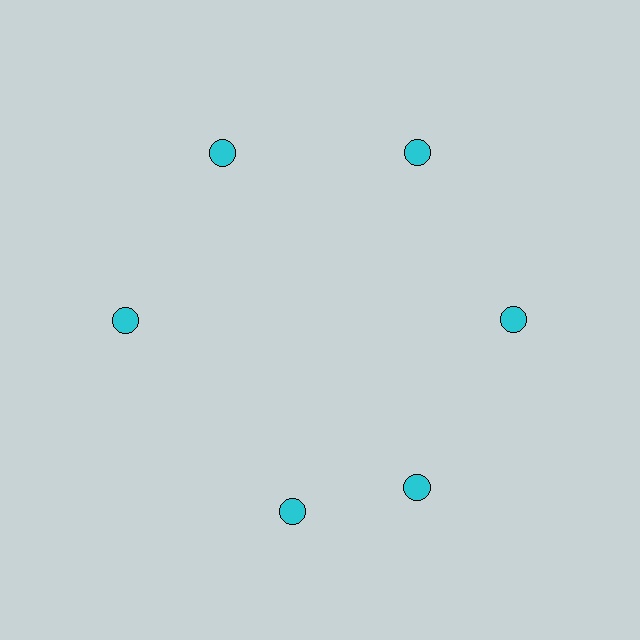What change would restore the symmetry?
The symmetry would be restored by rotating it back into even spacing with its neighbors so that all 6 circles sit at equal angles and equal distance from the center.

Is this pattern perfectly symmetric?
No. The 6 cyan circles are arranged in a ring, but one element near the 7 o'clock position is rotated out of alignment along the ring, breaking the 6-fold rotational symmetry.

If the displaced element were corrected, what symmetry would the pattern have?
It would have 6-fold rotational symmetry — the pattern would map onto itself every 60 degrees.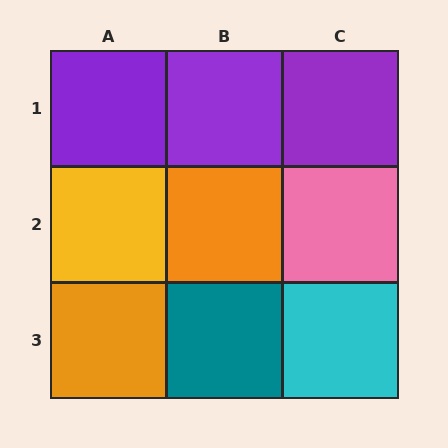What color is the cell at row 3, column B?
Teal.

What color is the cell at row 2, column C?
Pink.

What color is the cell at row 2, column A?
Yellow.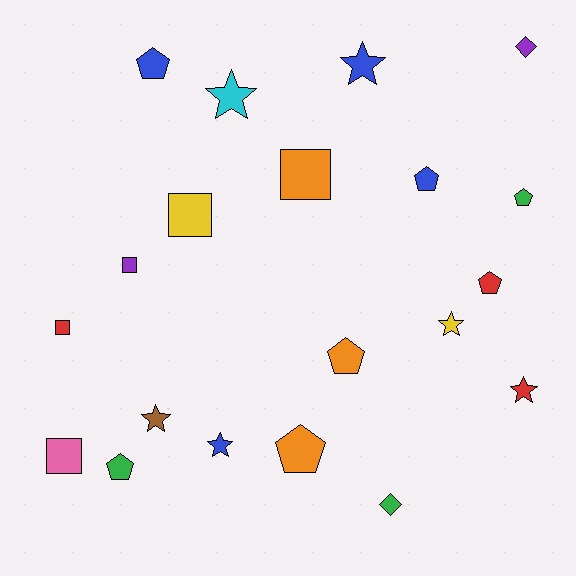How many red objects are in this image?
There are 3 red objects.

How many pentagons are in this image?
There are 7 pentagons.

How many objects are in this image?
There are 20 objects.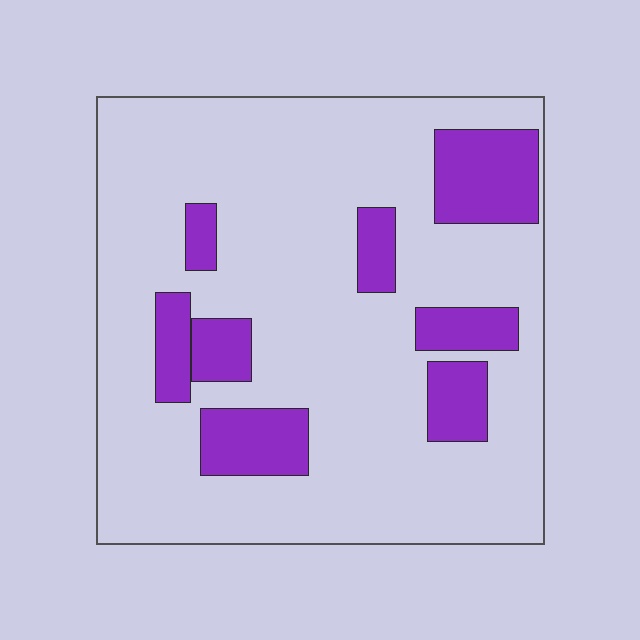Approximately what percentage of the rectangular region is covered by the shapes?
Approximately 20%.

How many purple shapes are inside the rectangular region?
8.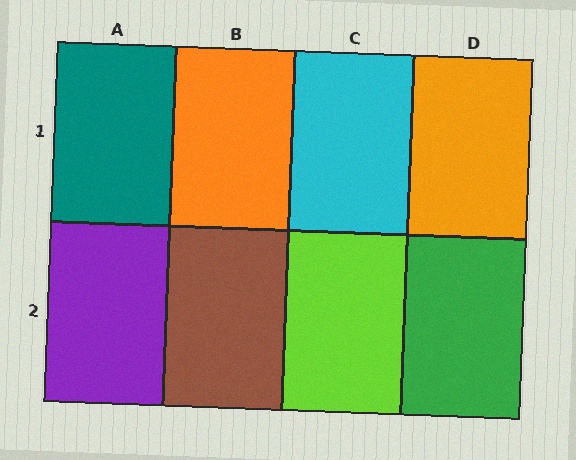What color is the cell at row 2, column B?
Brown.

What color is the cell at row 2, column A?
Purple.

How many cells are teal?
1 cell is teal.